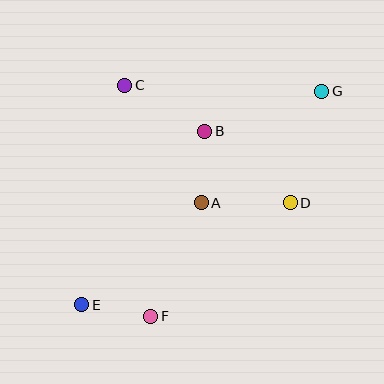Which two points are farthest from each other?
Points E and G are farthest from each other.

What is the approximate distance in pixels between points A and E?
The distance between A and E is approximately 157 pixels.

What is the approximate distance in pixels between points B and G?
The distance between B and G is approximately 124 pixels.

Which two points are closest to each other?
Points E and F are closest to each other.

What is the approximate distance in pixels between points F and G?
The distance between F and G is approximately 283 pixels.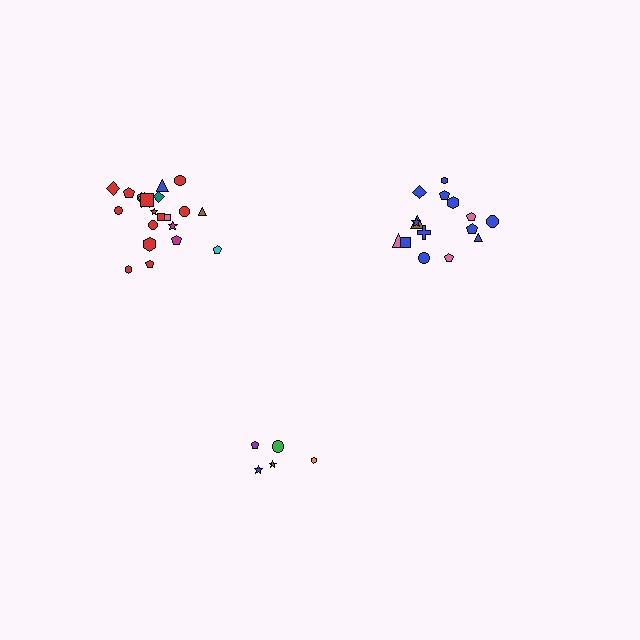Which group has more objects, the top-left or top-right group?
The top-left group.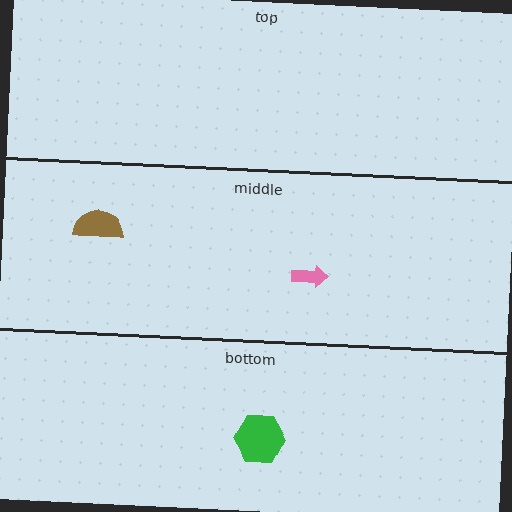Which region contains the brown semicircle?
The middle region.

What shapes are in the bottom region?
The green hexagon.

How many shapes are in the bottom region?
1.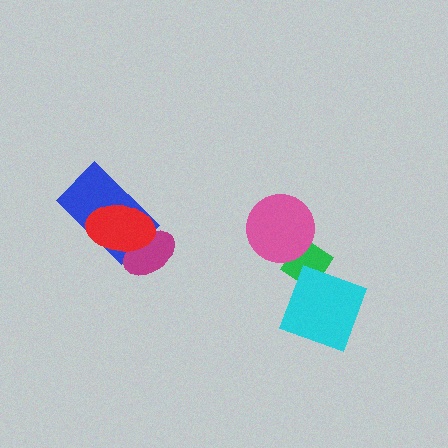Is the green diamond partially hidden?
Yes, it is partially covered by another shape.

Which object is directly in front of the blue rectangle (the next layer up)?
The magenta ellipse is directly in front of the blue rectangle.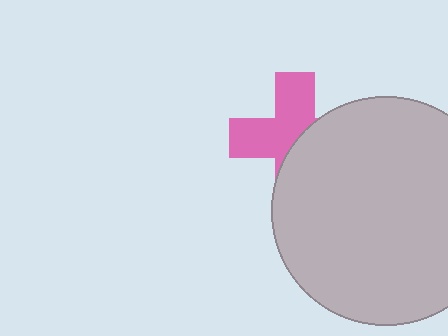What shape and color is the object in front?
The object in front is a light gray circle.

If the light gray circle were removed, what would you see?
You would see the complete pink cross.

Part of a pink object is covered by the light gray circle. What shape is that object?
It is a cross.